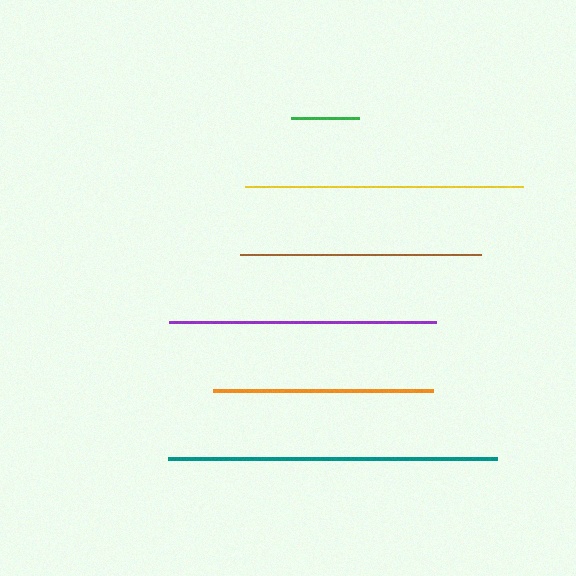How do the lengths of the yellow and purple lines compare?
The yellow and purple lines are approximately the same length.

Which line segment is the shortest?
The green line is the shortest at approximately 68 pixels.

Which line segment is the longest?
The teal line is the longest at approximately 330 pixels.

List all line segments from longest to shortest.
From longest to shortest: teal, yellow, purple, brown, orange, green.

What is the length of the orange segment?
The orange segment is approximately 219 pixels long.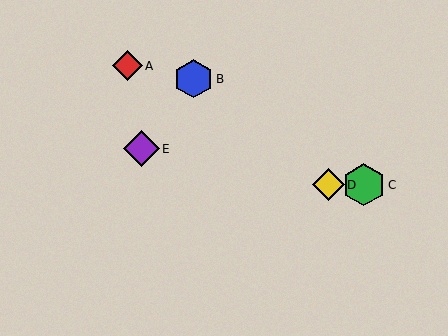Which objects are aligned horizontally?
Objects C, D are aligned horizontally.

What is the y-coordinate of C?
Object C is at y≈185.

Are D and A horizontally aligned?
No, D is at y≈185 and A is at y≈66.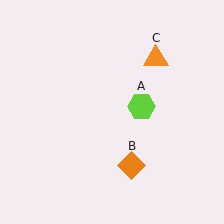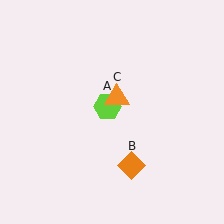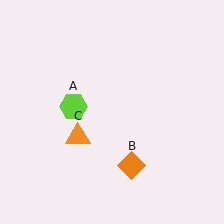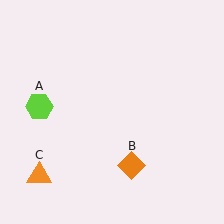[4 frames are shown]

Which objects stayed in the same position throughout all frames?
Orange diamond (object B) remained stationary.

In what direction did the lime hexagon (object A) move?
The lime hexagon (object A) moved left.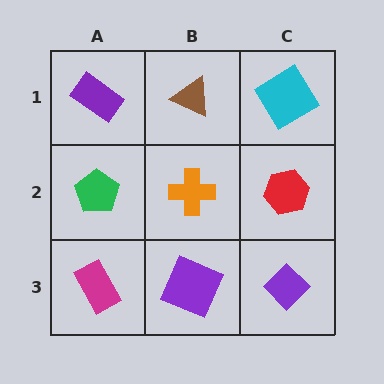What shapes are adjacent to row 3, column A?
A green pentagon (row 2, column A), a purple square (row 3, column B).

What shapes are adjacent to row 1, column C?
A red hexagon (row 2, column C), a brown triangle (row 1, column B).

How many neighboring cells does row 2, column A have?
3.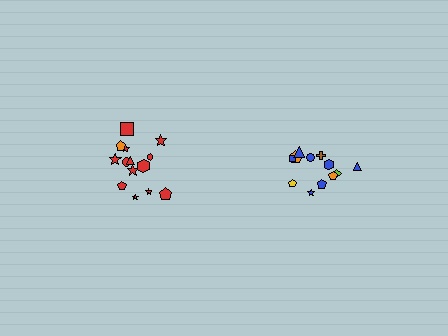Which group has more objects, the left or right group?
The left group.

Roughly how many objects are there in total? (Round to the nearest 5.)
Roughly 25 objects in total.